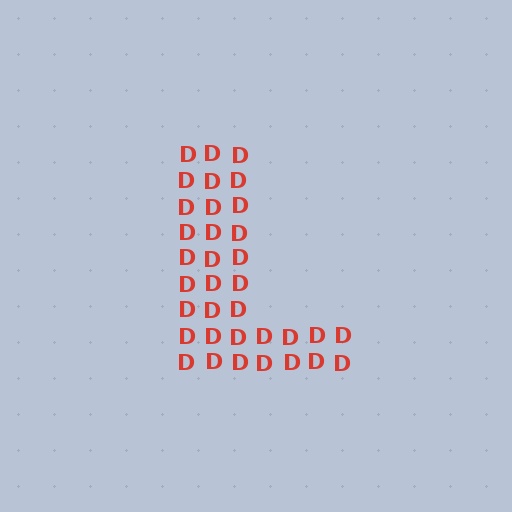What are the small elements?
The small elements are letter D's.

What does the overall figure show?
The overall figure shows the letter L.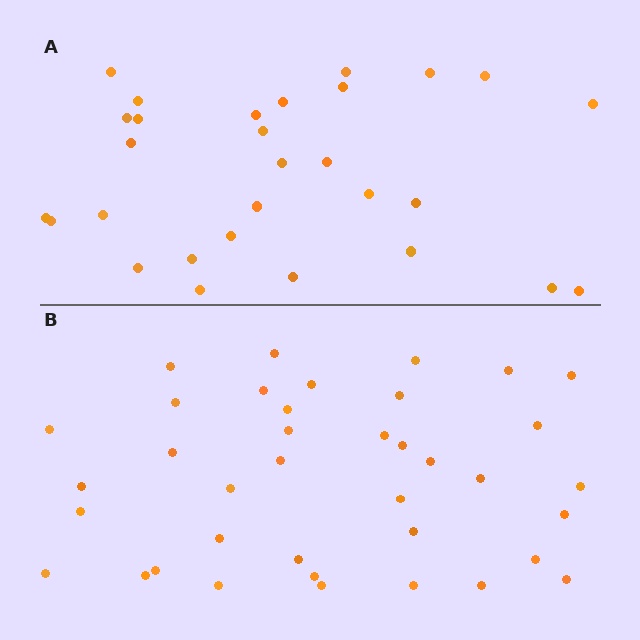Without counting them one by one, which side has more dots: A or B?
Region B (the bottom region) has more dots.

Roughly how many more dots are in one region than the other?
Region B has roughly 8 or so more dots than region A.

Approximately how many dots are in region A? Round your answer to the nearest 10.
About 30 dots. (The exact count is 29, which rounds to 30.)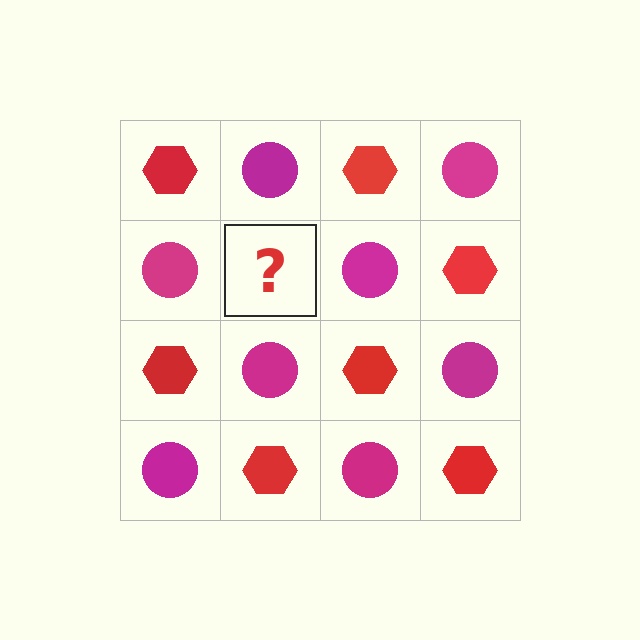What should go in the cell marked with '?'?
The missing cell should contain a red hexagon.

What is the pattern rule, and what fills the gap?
The rule is that it alternates red hexagon and magenta circle in a checkerboard pattern. The gap should be filled with a red hexagon.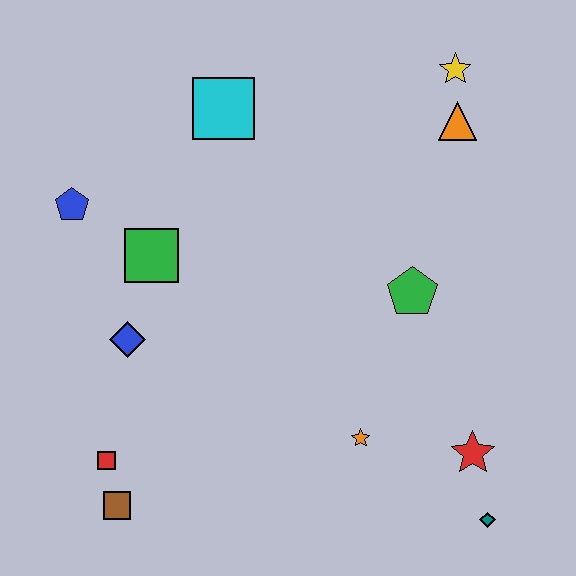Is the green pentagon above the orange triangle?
No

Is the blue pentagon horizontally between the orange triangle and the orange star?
No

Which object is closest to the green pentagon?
The orange star is closest to the green pentagon.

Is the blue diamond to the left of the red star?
Yes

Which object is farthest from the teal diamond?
The blue pentagon is farthest from the teal diamond.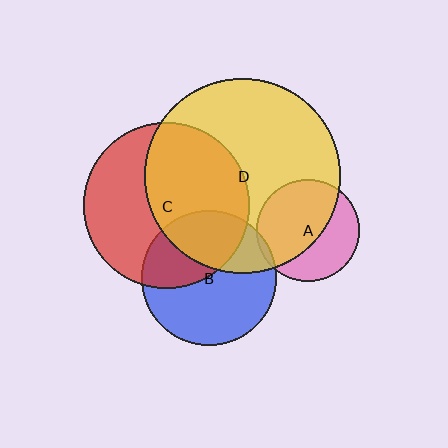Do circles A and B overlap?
Yes.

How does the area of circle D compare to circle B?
Approximately 2.1 times.